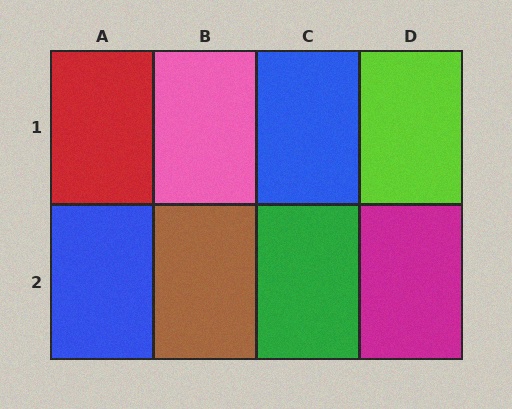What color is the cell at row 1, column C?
Blue.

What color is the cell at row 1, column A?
Red.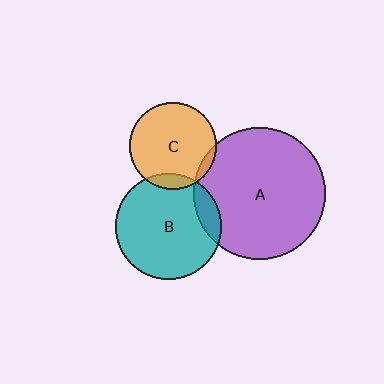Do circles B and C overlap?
Yes.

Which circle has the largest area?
Circle A (purple).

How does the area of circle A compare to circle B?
Approximately 1.6 times.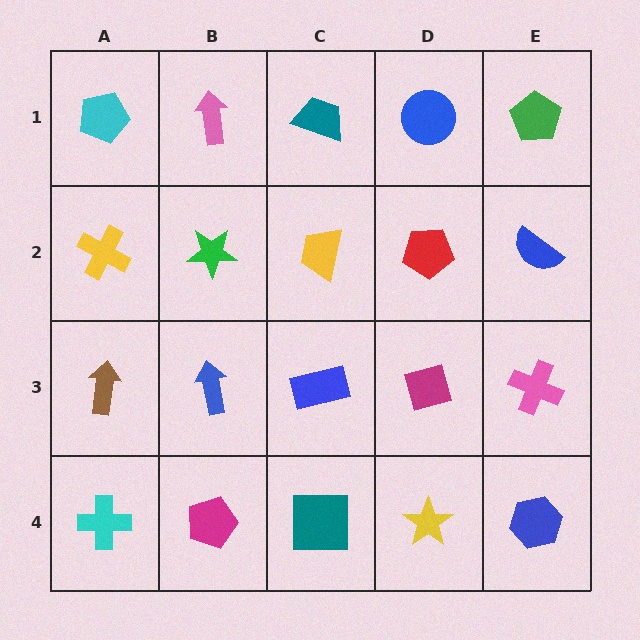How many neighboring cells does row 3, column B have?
4.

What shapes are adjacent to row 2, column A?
A cyan pentagon (row 1, column A), a brown arrow (row 3, column A), a green star (row 2, column B).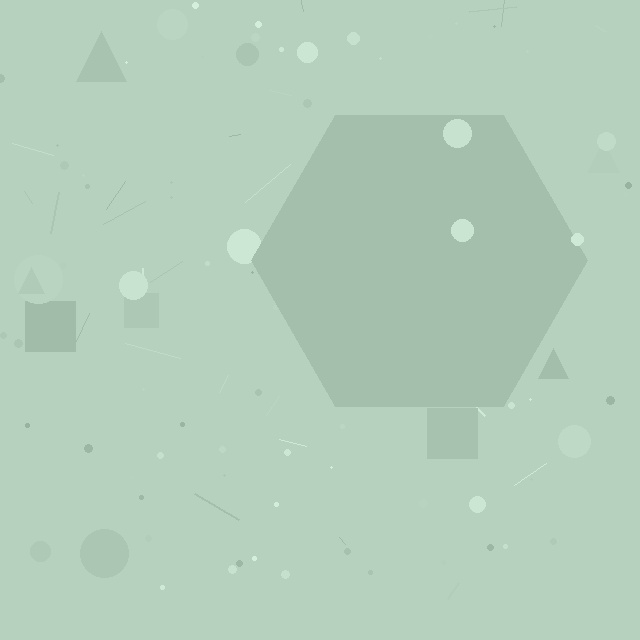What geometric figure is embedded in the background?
A hexagon is embedded in the background.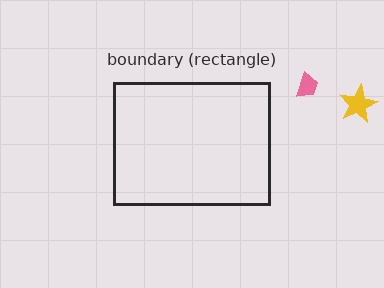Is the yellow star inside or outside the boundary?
Outside.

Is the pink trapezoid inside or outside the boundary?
Outside.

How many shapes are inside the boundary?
0 inside, 2 outside.